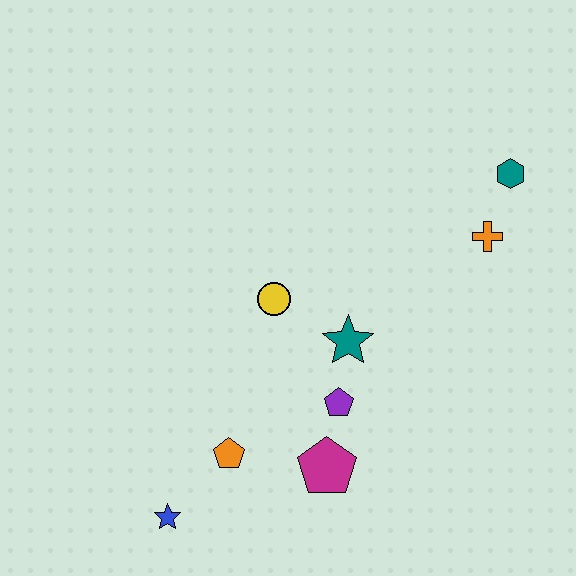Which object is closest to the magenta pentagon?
The purple pentagon is closest to the magenta pentagon.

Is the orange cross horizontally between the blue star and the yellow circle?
No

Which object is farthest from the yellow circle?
The teal hexagon is farthest from the yellow circle.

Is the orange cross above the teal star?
Yes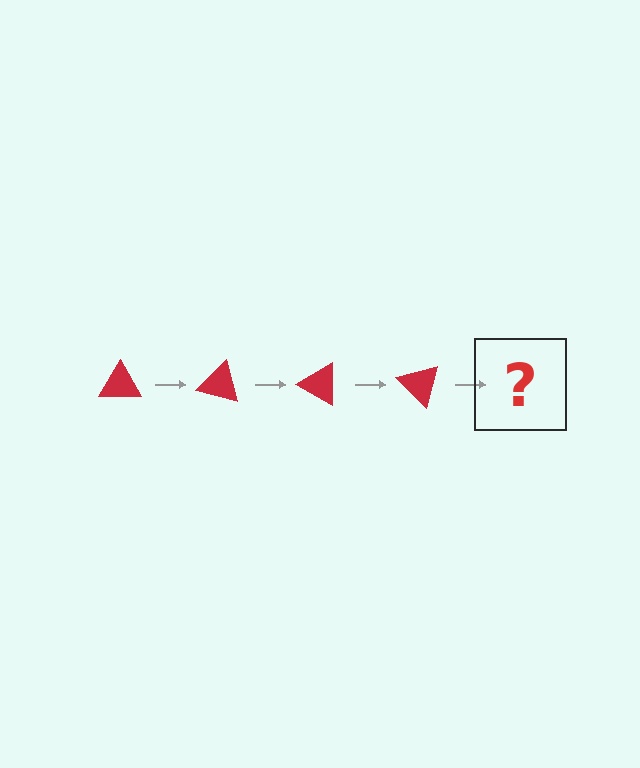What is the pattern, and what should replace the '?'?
The pattern is that the triangle rotates 15 degrees each step. The '?' should be a red triangle rotated 60 degrees.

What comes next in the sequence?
The next element should be a red triangle rotated 60 degrees.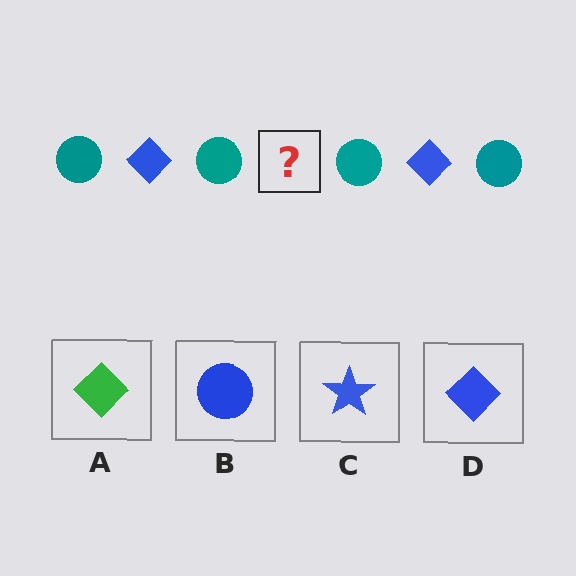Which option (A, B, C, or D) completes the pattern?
D.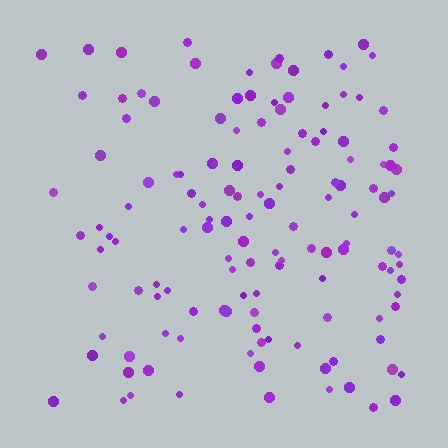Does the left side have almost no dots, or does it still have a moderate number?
Still a moderate number, just noticeably fewer than the right.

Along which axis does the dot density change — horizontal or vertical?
Horizontal.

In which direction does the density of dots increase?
From left to right, with the right side densest.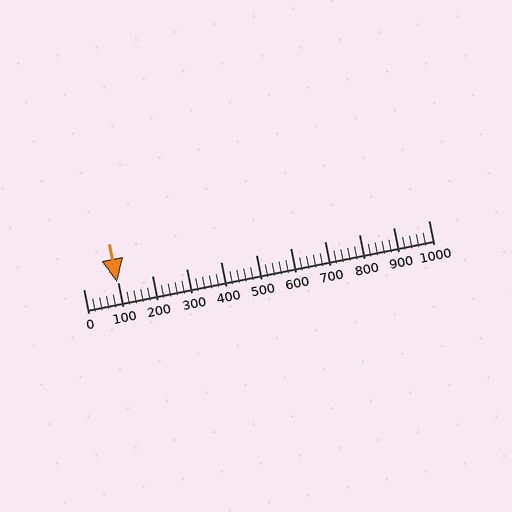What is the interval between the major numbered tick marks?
The major tick marks are spaced 100 units apart.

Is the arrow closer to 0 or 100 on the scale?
The arrow is closer to 100.